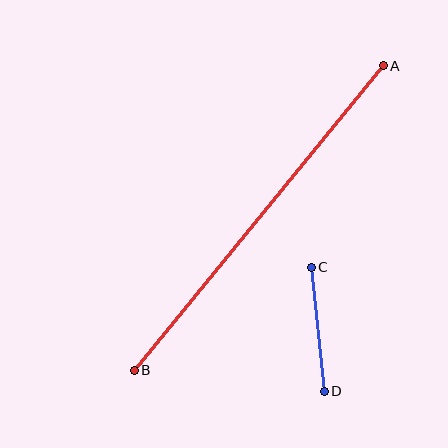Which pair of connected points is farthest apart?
Points A and B are farthest apart.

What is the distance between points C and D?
The distance is approximately 125 pixels.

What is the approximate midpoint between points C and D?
The midpoint is at approximately (318, 329) pixels.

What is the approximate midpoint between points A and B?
The midpoint is at approximately (259, 218) pixels.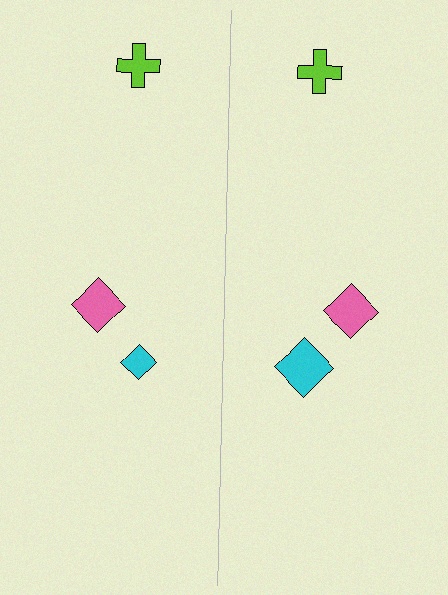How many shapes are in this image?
There are 6 shapes in this image.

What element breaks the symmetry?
The cyan diamond on the right side has a different size than its mirror counterpart.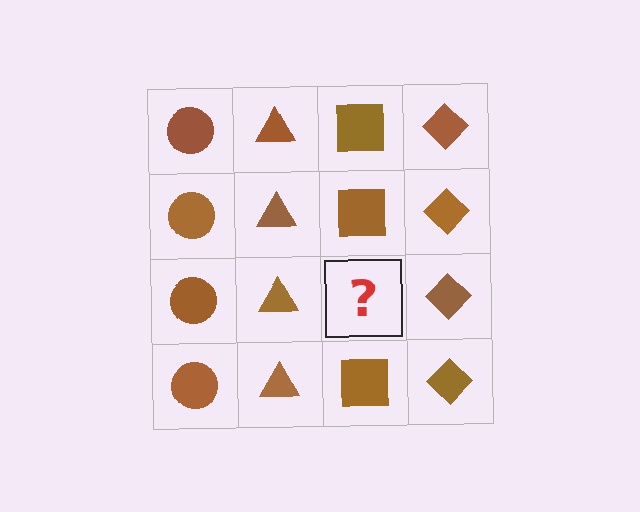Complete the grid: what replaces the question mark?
The question mark should be replaced with a brown square.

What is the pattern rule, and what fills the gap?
The rule is that each column has a consistent shape. The gap should be filled with a brown square.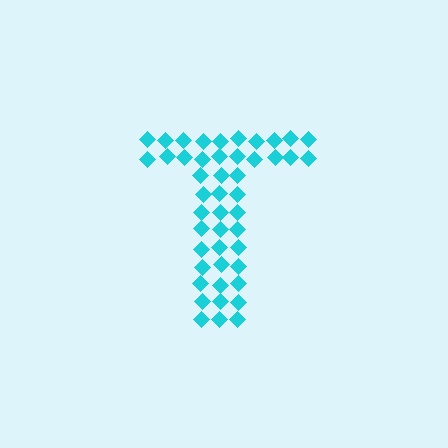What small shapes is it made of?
It is made of small diamonds.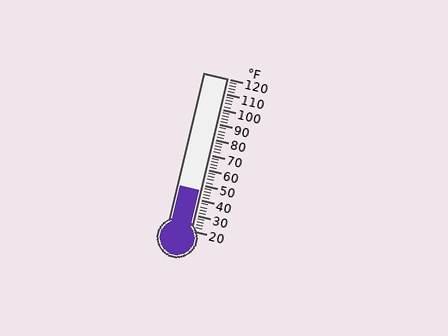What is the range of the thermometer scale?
The thermometer scale ranges from 20°F to 120°F.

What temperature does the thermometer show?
The thermometer shows approximately 46°F.